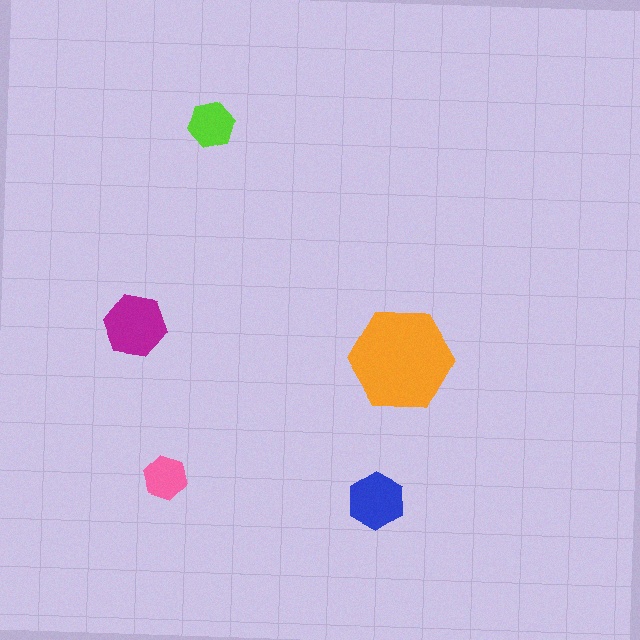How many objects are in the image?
There are 5 objects in the image.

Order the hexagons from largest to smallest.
the orange one, the magenta one, the blue one, the lime one, the pink one.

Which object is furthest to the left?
The magenta hexagon is leftmost.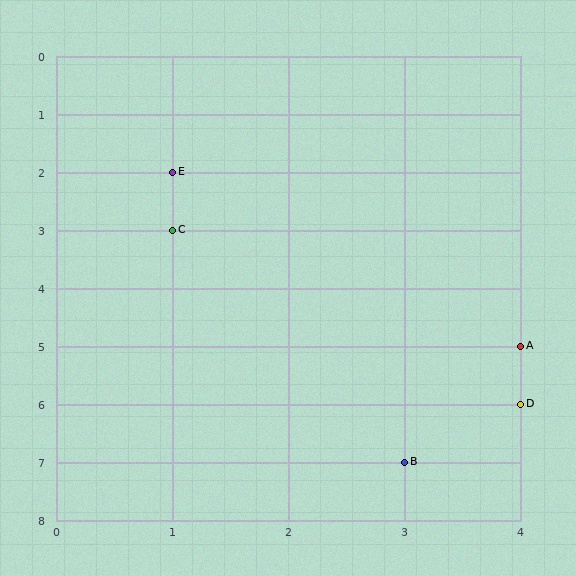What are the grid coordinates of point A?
Point A is at grid coordinates (4, 5).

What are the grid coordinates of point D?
Point D is at grid coordinates (4, 6).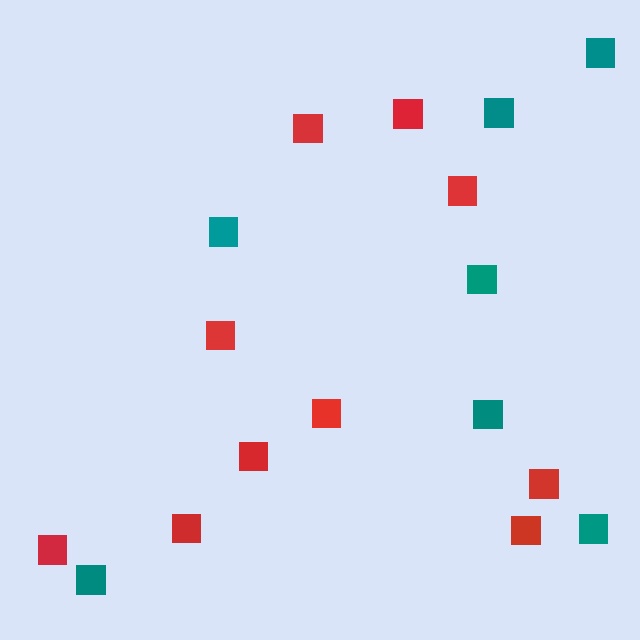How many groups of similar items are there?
There are 2 groups: one group of red squares (10) and one group of teal squares (7).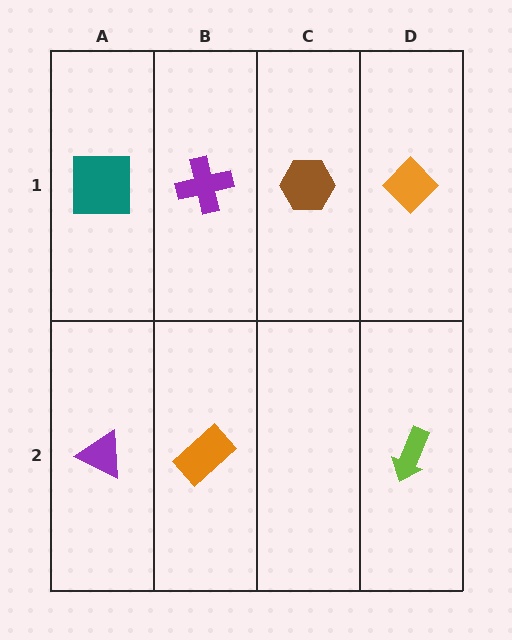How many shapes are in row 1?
4 shapes.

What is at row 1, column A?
A teal square.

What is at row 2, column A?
A purple triangle.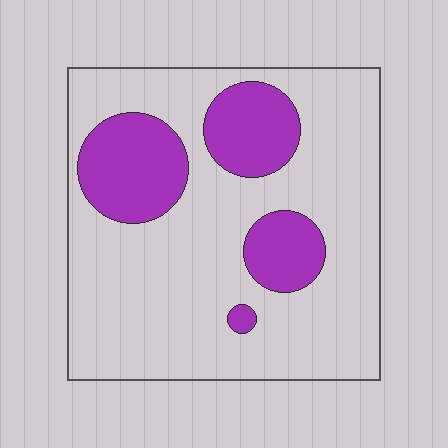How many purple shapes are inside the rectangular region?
4.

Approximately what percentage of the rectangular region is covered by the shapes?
Approximately 25%.